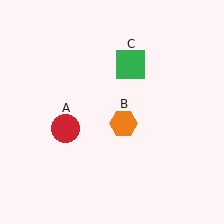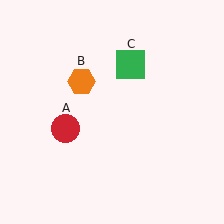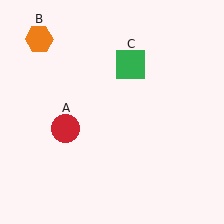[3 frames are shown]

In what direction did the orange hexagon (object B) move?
The orange hexagon (object B) moved up and to the left.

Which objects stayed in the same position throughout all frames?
Red circle (object A) and green square (object C) remained stationary.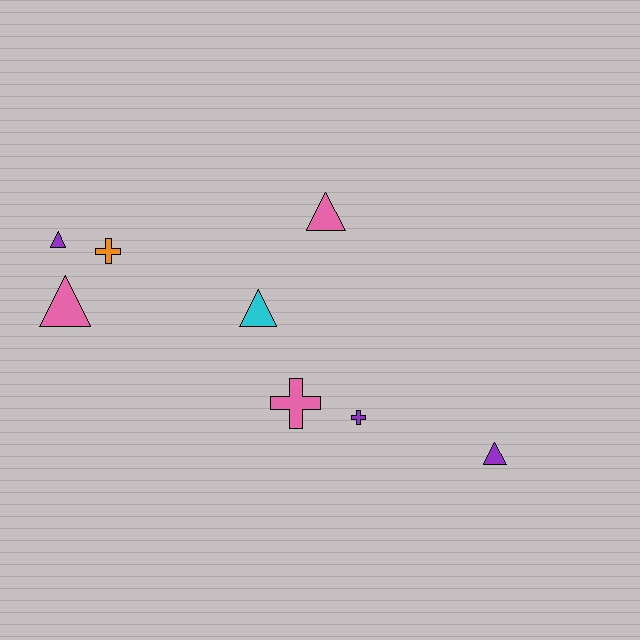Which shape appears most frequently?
Triangle, with 5 objects.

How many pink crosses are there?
There is 1 pink cross.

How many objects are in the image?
There are 8 objects.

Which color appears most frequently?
Purple, with 3 objects.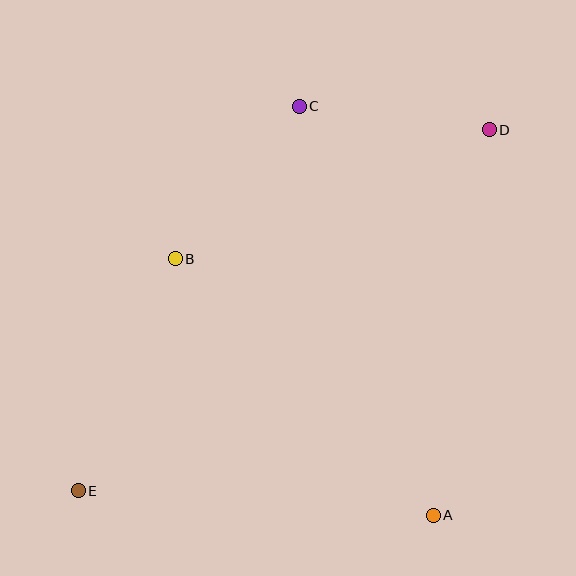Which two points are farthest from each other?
Points D and E are farthest from each other.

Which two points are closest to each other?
Points C and D are closest to each other.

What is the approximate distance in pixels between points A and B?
The distance between A and B is approximately 363 pixels.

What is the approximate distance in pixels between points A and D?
The distance between A and D is approximately 390 pixels.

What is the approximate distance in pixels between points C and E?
The distance between C and E is approximately 444 pixels.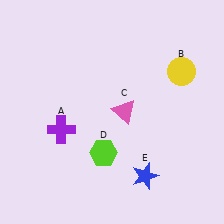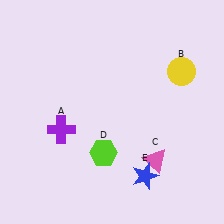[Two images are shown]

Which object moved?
The pink triangle (C) moved down.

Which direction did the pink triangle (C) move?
The pink triangle (C) moved down.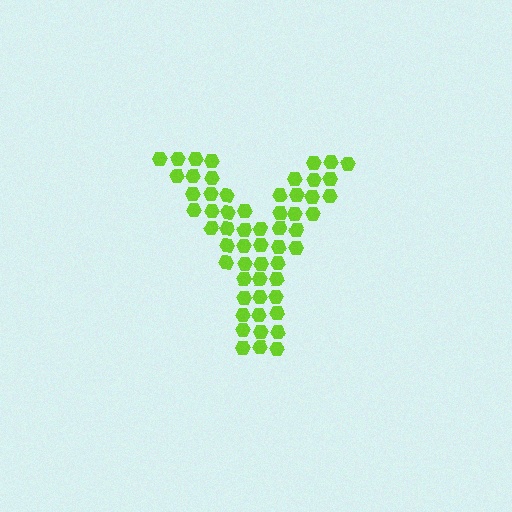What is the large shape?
The large shape is the letter Y.